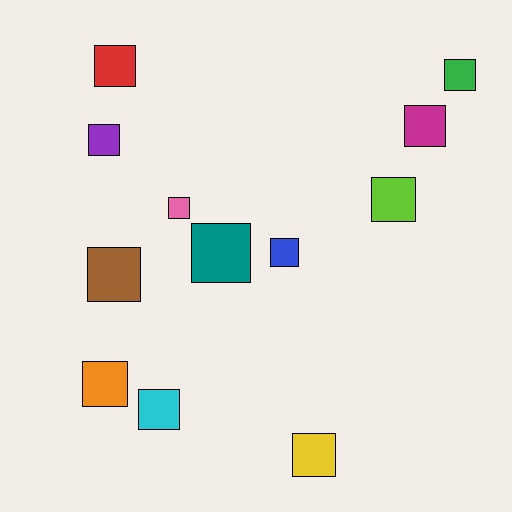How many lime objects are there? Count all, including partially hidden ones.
There is 1 lime object.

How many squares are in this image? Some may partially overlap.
There are 12 squares.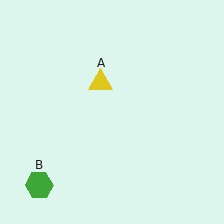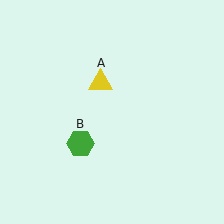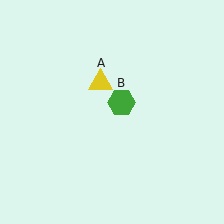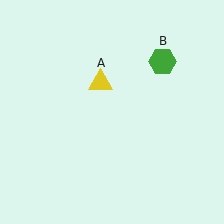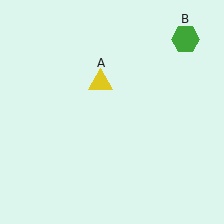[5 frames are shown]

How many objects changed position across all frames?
1 object changed position: green hexagon (object B).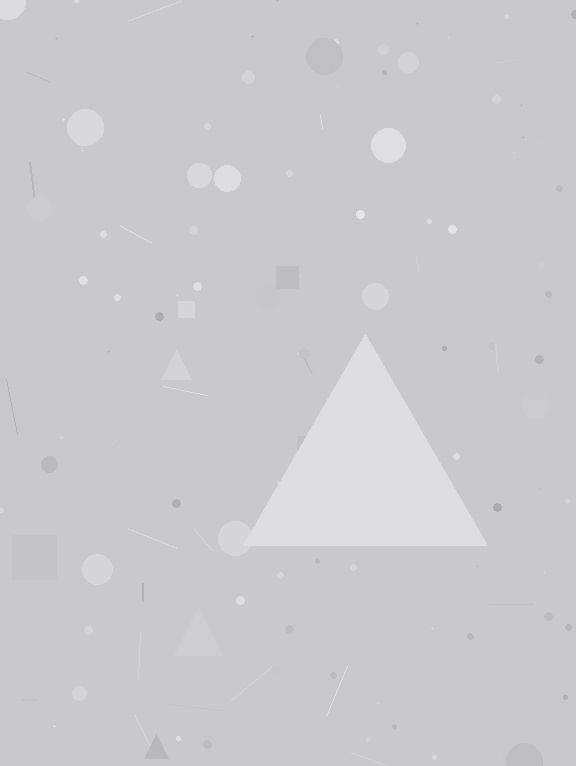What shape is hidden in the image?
A triangle is hidden in the image.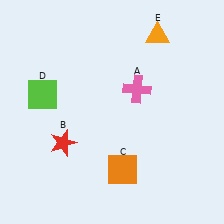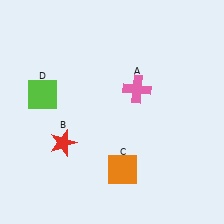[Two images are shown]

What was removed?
The orange triangle (E) was removed in Image 2.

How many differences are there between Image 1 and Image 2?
There is 1 difference between the two images.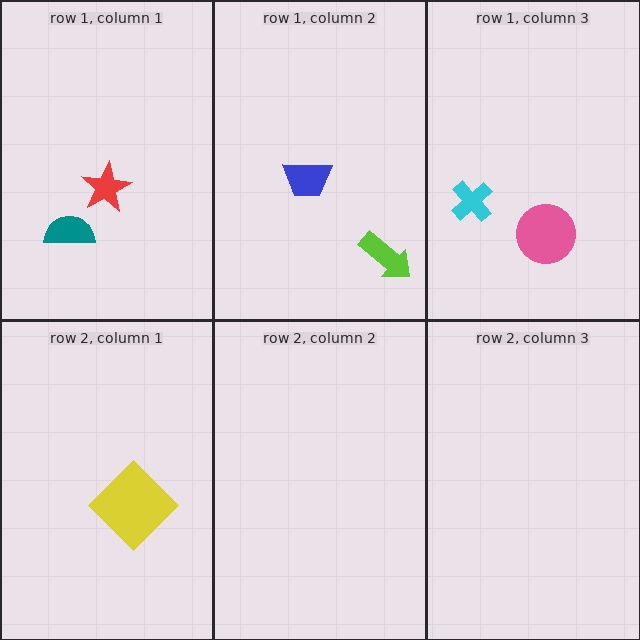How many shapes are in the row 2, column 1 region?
1.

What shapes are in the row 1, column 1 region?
The teal semicircle, the red star.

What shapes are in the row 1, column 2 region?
The lime arrow, the blue trapezoid.